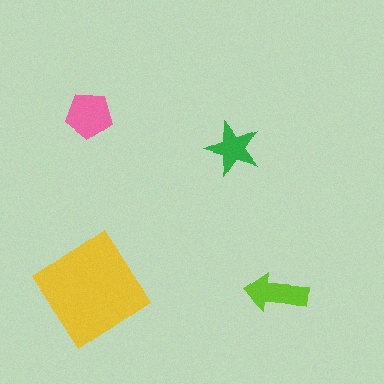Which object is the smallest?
The green star.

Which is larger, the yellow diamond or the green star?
The yellow diamond.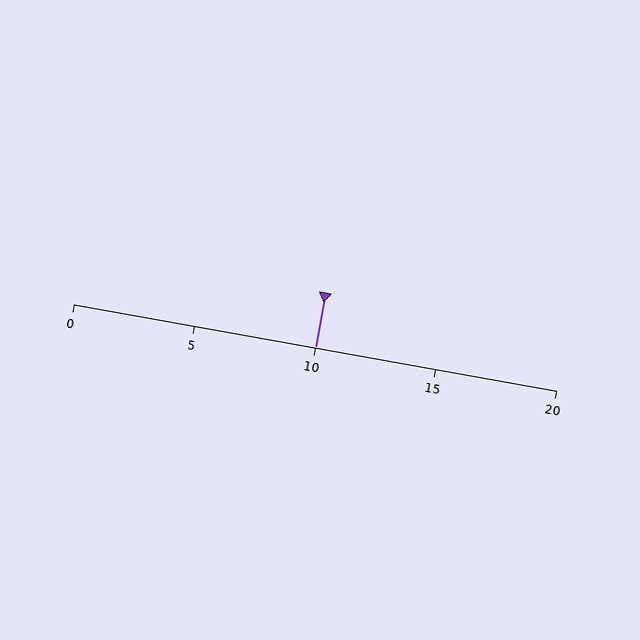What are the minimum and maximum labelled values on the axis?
The axis runs from 0 to 20.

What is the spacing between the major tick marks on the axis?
The major ticks are spaced 5 apart.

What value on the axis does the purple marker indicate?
The marker indicates approximately 10.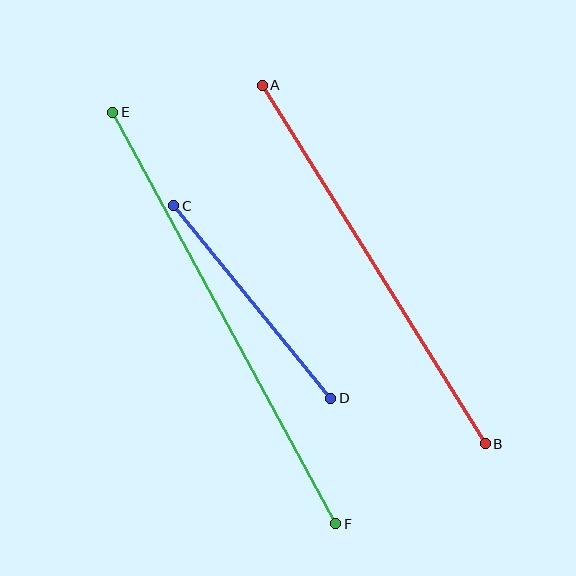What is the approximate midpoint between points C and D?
The midpoint is at approximately (252, 302) pixels.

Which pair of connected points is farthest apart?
Points E and F are farthest apart.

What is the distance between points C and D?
The distance is approximately 248 pixels.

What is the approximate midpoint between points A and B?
The midpoint is at approximately (374, 264) pixels.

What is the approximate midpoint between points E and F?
The midpoint is at approximately (224, 318) pixels.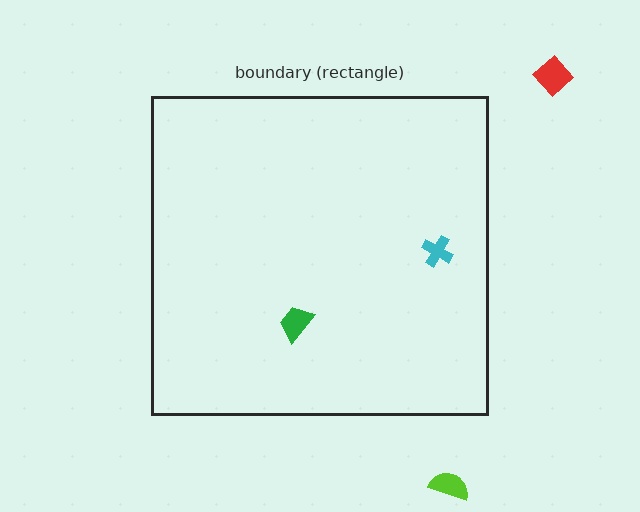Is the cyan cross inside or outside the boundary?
Inside.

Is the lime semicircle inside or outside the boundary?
Outside.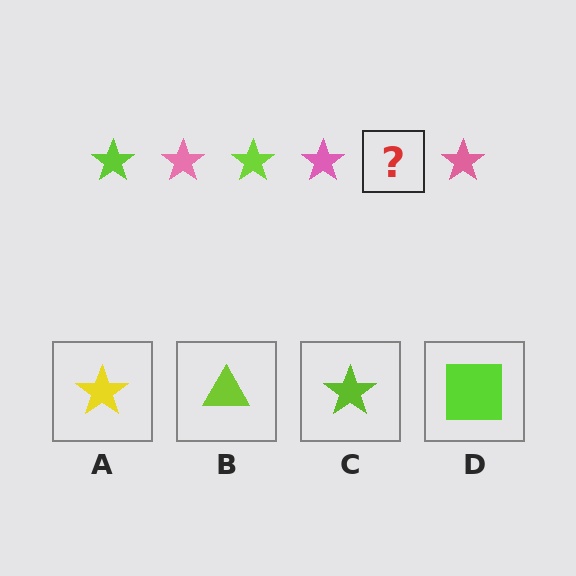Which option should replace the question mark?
Option C.